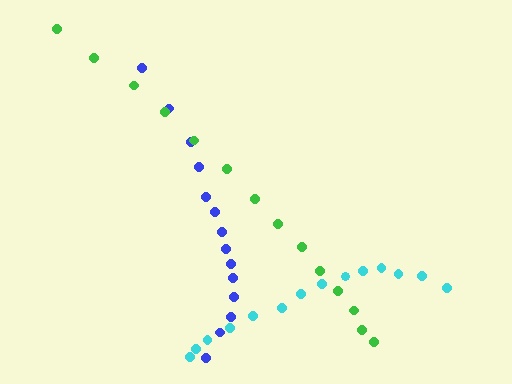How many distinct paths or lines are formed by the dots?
There are 3 distinct paths.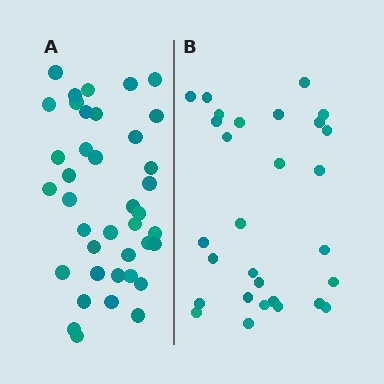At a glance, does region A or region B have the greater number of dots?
Region A (the left region) has more dots.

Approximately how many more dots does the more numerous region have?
Region A has roughly 10 or so more dots than region B.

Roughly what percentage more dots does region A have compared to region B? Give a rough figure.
About 35% more.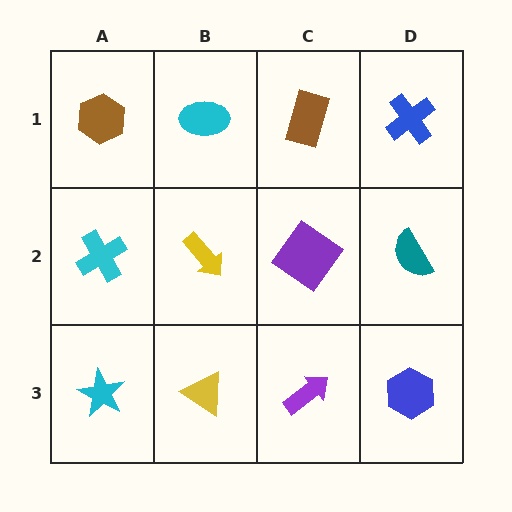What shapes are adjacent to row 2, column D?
A blue cross (row 1, column D), a blue hexagon (row 3, column D), a purple diamond (row 2, column C).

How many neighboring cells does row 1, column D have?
2.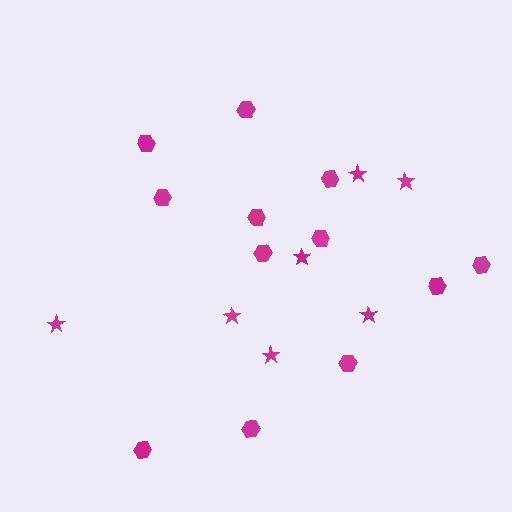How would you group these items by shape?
There are 2 groups: one group of hexagons (12) and one group of stars (7).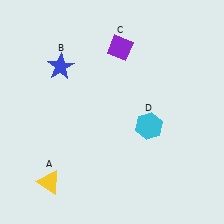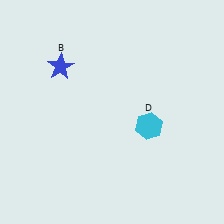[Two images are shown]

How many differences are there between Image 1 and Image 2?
There are 2 differences between the two images.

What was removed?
The purple diamond (C), the yellow triangle (A) were removed in Image 2.